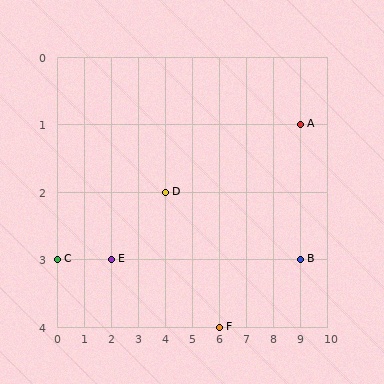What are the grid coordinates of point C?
Point C is at grid coordinates (0, 3).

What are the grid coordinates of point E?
Point E is at grid coordinates (2, 3).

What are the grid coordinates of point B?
Point B is at grid coordinates (9, 3).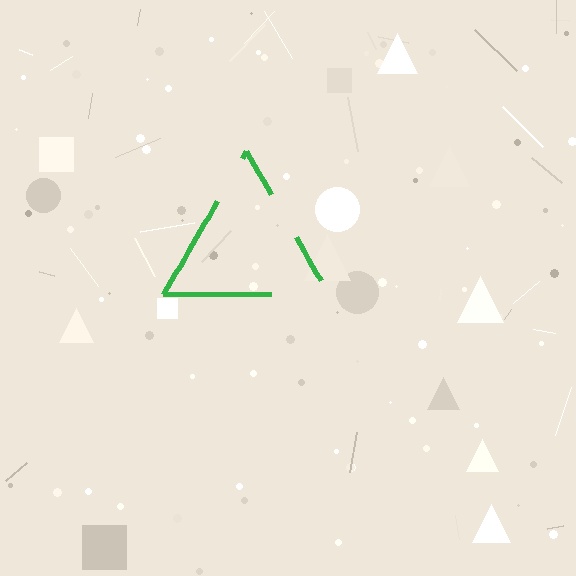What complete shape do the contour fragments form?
The contour fragments form a triangle.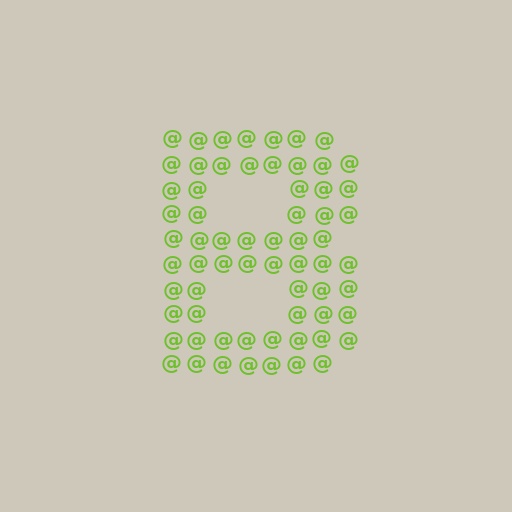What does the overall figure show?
The overall figure shows the letter B.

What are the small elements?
The small elements are at signs.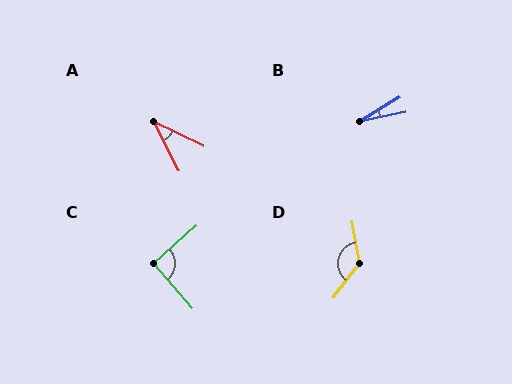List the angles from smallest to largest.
B (19°), A (36°), C (91°), D (131°).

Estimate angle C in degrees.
Approximately 91 degrees.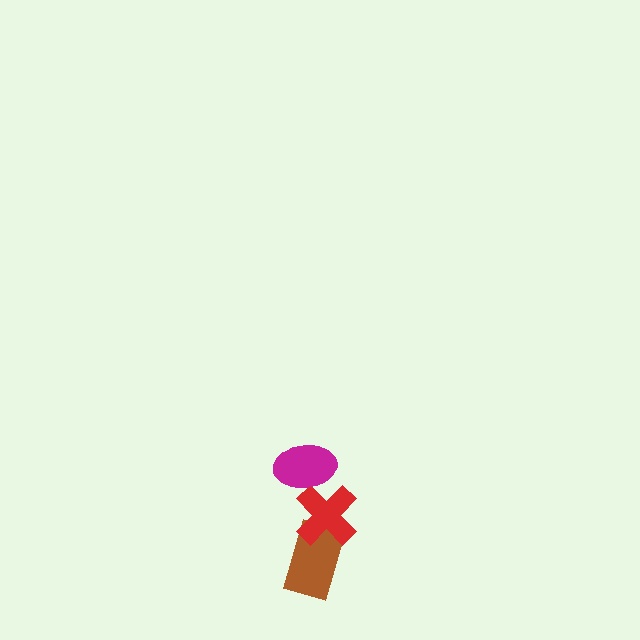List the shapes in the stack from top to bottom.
From top to bottom: the magenta ellipse, the red cross, the brown rectangle.